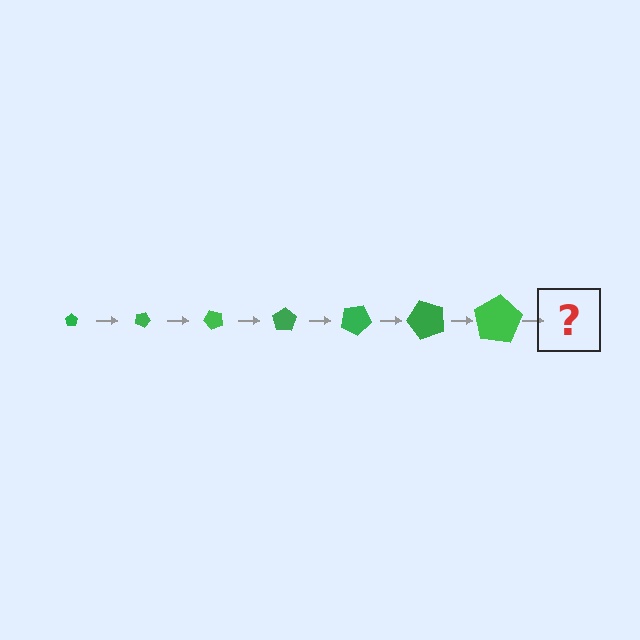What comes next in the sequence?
The next element should be a pentagon, larger than the previous one and rotated 175 degrees from the start.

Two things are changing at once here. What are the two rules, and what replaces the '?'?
The two rules are that the pentagon grows larger each step and it rotates 25 degrees each step. The '?' should be a pentagon, larger than the previous one and rotated 175 degrees from the start.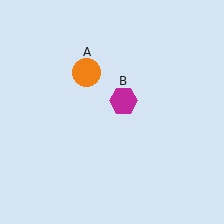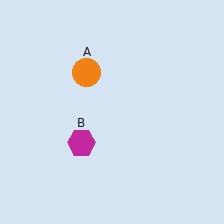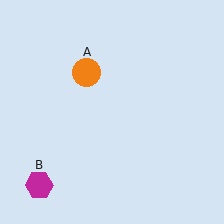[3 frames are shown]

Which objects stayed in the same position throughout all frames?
Orange circle (object A) remained stationary.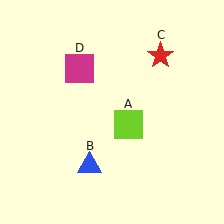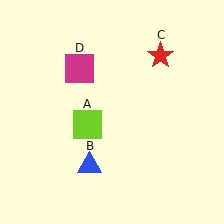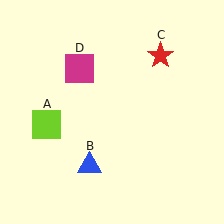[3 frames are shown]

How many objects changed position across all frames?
1 object changed position: lime square (object A).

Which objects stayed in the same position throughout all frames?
Blue triangle (object B) and red star (object C) and magenta square (object D) remained stationary.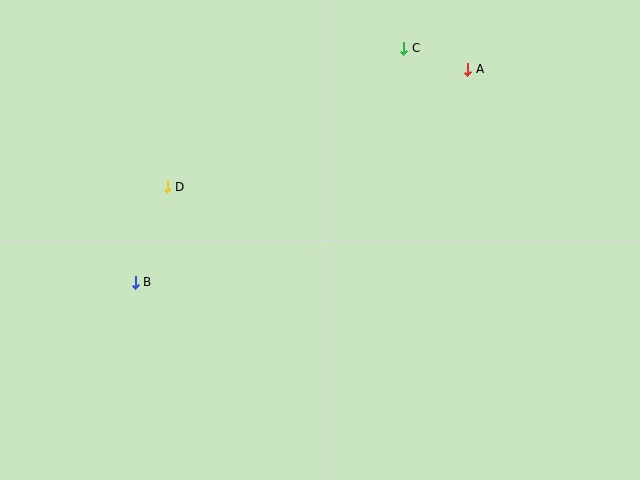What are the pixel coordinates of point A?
Point A is at (468, 69).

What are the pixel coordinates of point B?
Point B is at (135, 282).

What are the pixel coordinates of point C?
Point C is at (404, 48).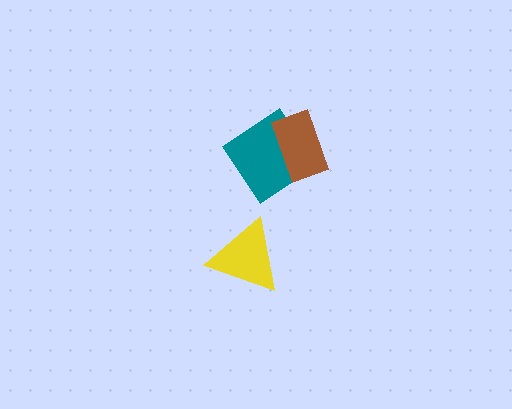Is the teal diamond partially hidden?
Yes, it is partially covered by another shape.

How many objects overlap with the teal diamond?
1 object overlaps with the teal diamond.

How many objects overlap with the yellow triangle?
0 objects overlap with the yellow triangle.